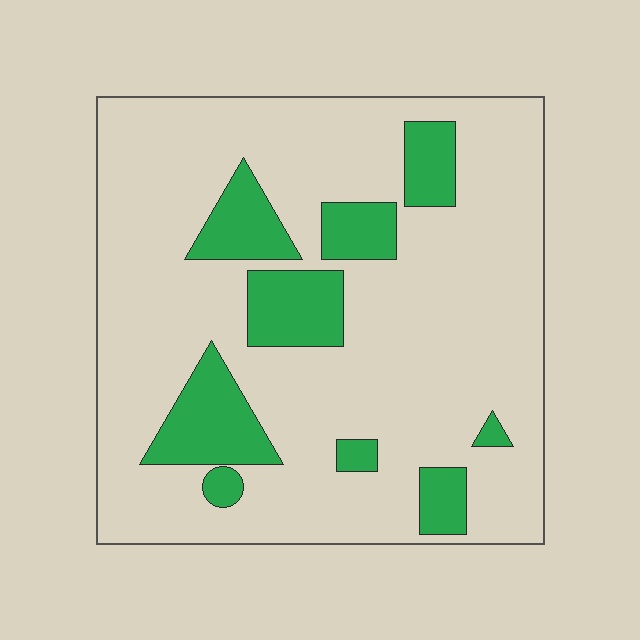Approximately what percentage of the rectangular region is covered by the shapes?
Approximately 20%.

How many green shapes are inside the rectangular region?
9.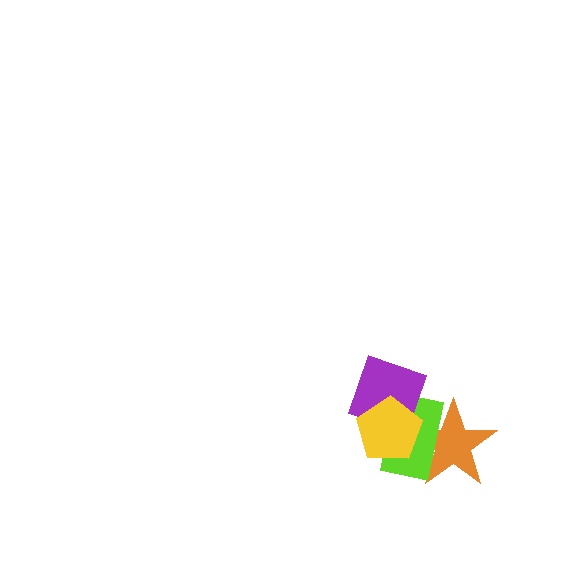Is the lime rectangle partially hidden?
Yes, it is partially covered by another shape.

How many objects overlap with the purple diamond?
2 objects overlap with the purple diamond.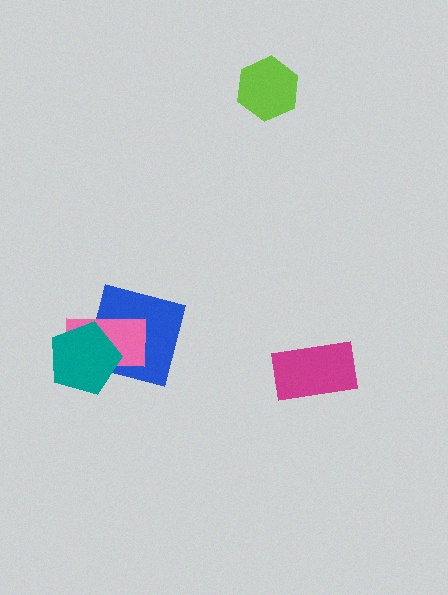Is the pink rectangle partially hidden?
Yes, it is partially covered by another shape.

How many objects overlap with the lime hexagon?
0 objects overlap with the lime hexagon.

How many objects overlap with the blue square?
2 objects overlap with the blue square.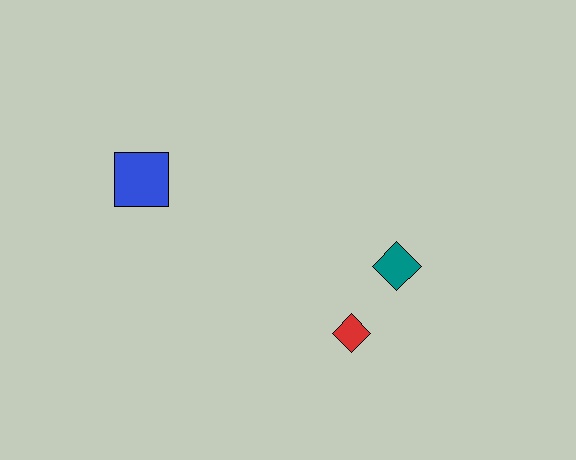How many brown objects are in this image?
There are no brown objects.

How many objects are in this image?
There are 3 objects.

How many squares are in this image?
There is 1 square.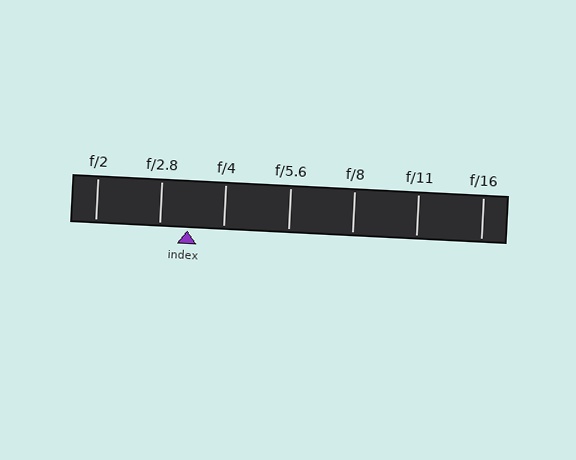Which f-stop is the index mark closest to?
The index mark is closest to f/2.8.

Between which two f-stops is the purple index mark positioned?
The index mark is between f/2.8 and f/4.